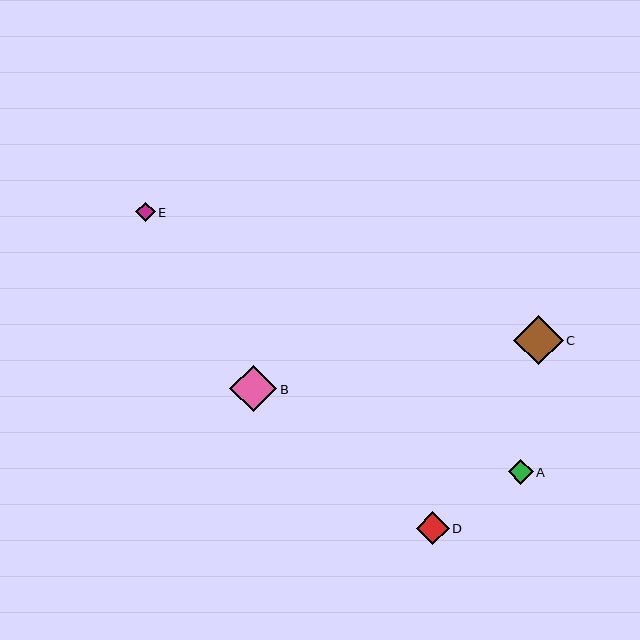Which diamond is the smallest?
Diamond E is the smallest with a size of approximately 20 pixels.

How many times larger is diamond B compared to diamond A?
Diamond B is approximately 1.9 times the size of diamond A.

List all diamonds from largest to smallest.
From largest to smallest: C, B, D, A, E.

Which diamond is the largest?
Diamond C is the largest with a size of approximately 49 pixels.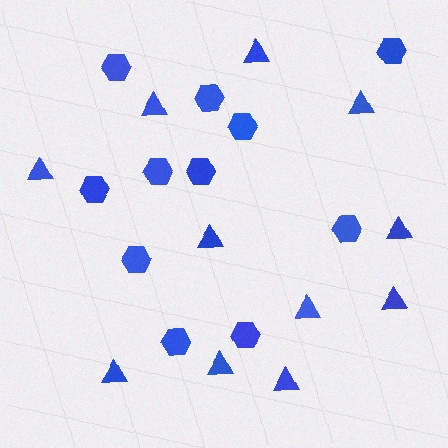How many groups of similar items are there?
There are 2 groups: one group of hexagons (11) and one group of triangles (11).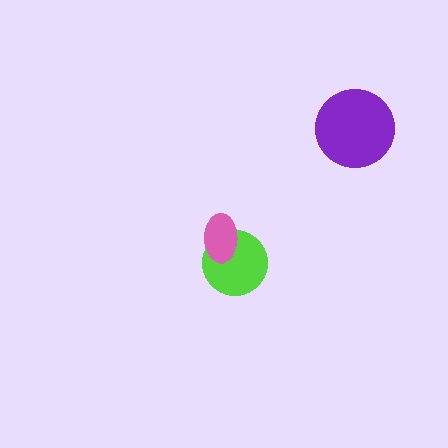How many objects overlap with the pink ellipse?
1 object overlaps with the pink ellipse.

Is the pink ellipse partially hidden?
No, no other shape covers it.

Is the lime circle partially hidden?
Yes, it is partially covered by another shape.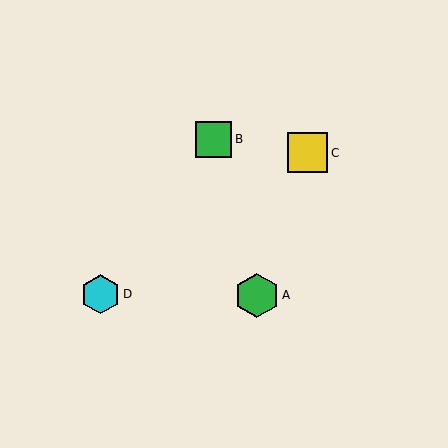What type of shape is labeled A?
Shape A is a green hexagon.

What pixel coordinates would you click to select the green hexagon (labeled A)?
Click at (257, 295) to select the green hexagon A.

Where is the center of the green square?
The center of the green square is at (214, 139).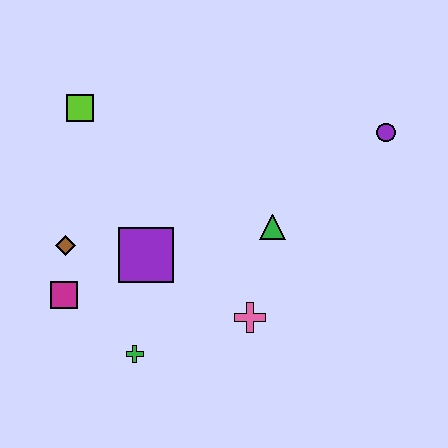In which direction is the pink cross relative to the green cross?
The pink cross is to the right of the green cross.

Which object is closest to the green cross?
The magenta square is closest to the green cross.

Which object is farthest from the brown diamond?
The purple circle is farthest from the brown diamond.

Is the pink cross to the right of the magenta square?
Yes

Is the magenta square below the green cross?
No